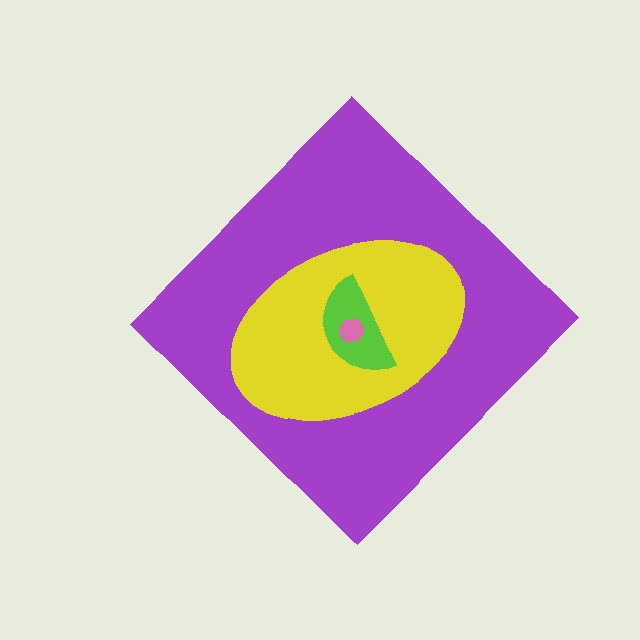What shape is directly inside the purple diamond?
The yellow ellipse.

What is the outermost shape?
The purple diamond.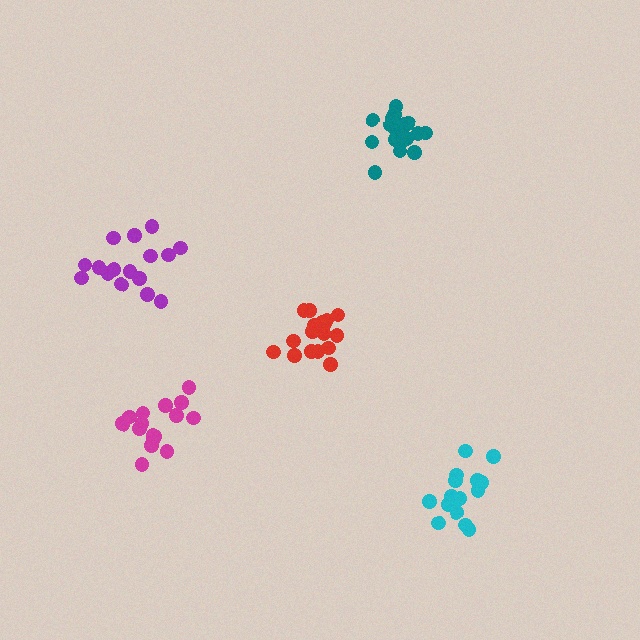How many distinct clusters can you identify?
There are 5 distinct clusters.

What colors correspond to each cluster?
The clusters are colored: red, teal, cyan, magenta, purple.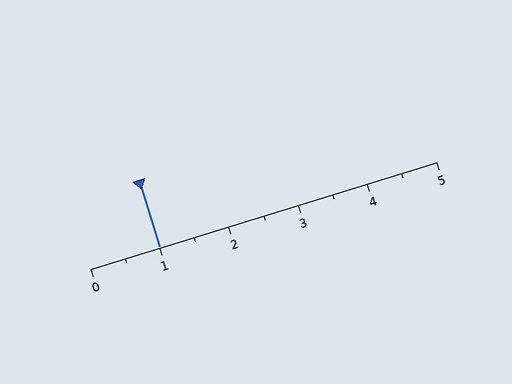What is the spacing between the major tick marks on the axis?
The major ticks are spaced 1 apart.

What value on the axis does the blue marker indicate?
The marker indicates approximately 1.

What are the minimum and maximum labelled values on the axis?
The axis runs from 0 to 5.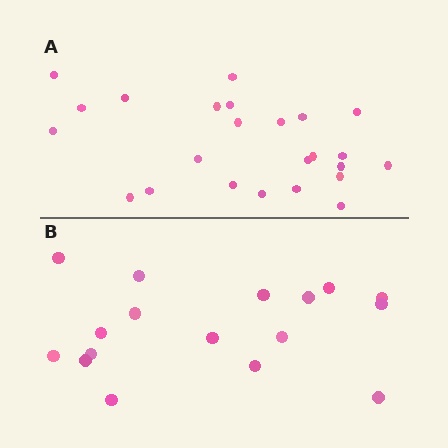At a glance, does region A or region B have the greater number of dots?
Region A (the top region) has more dots.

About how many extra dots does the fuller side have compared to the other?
Region A has roughly 8 or so more dots than region B.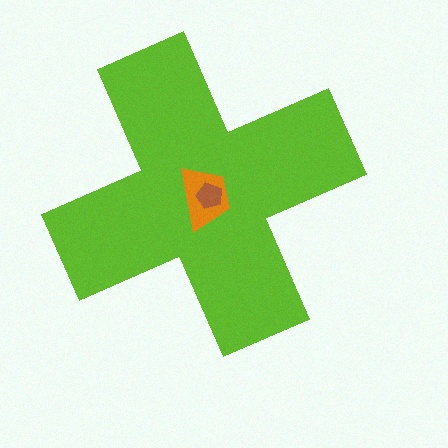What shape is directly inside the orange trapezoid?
The brown pentagon.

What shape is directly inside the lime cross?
The orange trapezoid.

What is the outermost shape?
The lime cross.